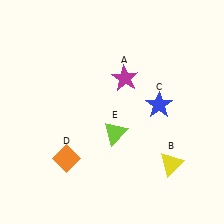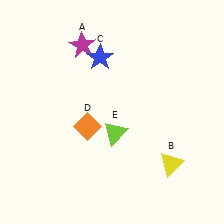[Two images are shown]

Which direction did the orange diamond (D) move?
The orange diamond (D) moved up.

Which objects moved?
The objects that moved are: the magenta star (A), the blue star (C), the orange diamond (D).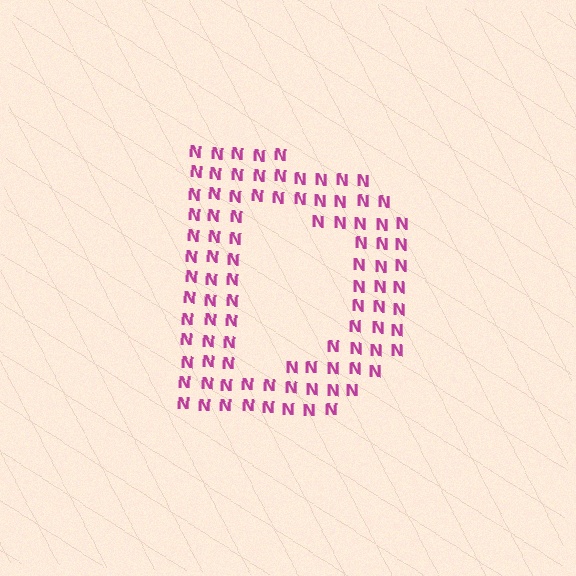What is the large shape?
The large shape is the letter D.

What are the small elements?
The small elements are letter N's.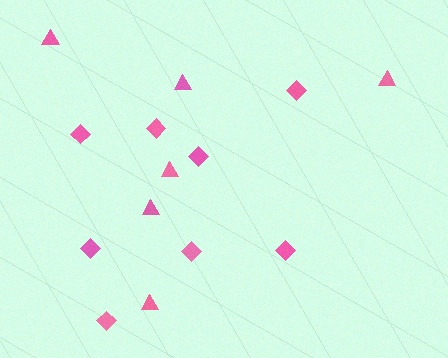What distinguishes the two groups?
There are 2 groups: one group of triangles (6) and one group of diamonds (8).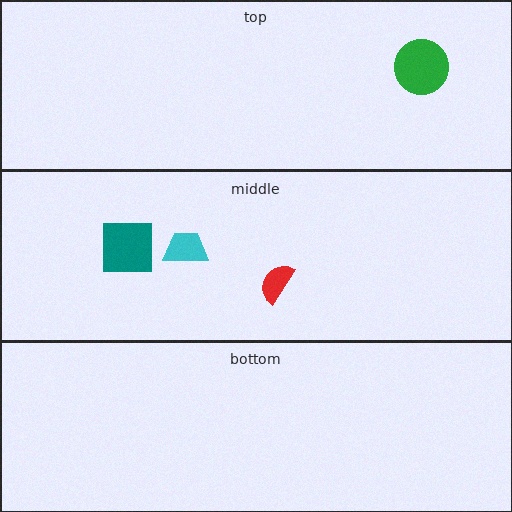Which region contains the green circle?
The top region.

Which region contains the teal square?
The middle region.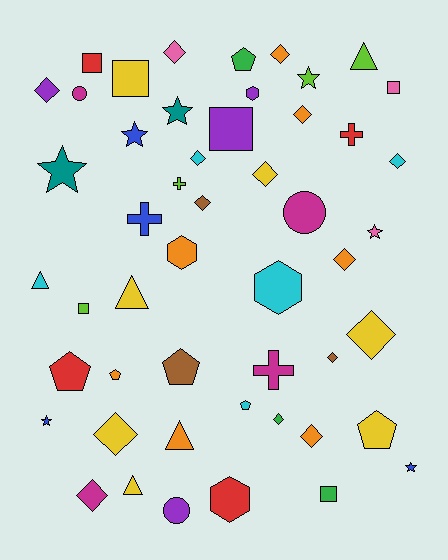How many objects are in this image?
There are 50 objects.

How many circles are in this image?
There are 3 circles.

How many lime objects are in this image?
There are 4 lime objects.